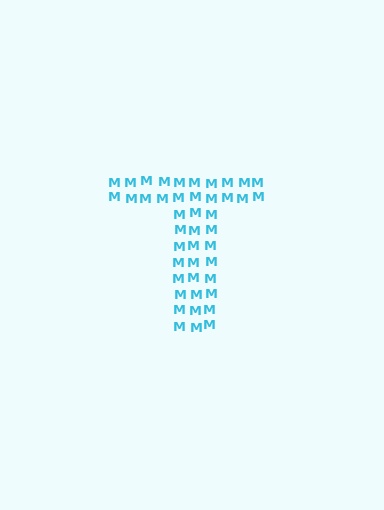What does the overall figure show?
The overall figure shows the letter T.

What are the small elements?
The small elements are letter M's.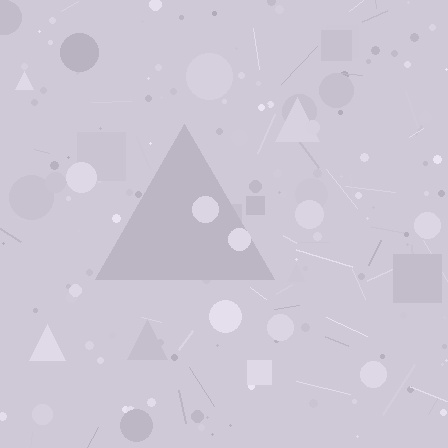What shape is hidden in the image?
A triangle is hidden in the image.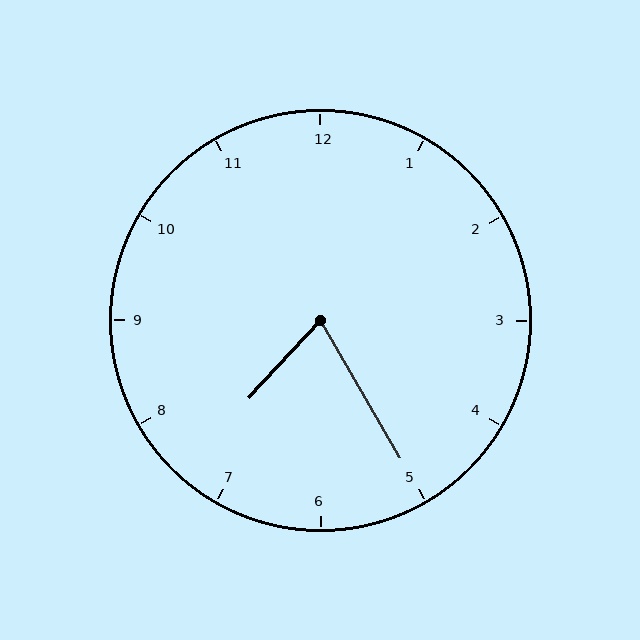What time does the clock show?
7:25.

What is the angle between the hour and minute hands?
Approximately 72 degrees.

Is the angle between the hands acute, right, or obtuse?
It is acute.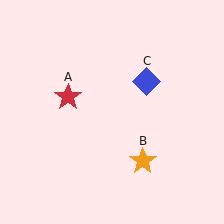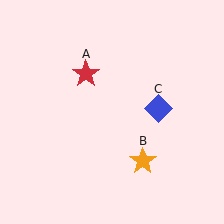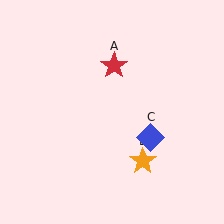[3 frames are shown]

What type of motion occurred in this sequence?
The red star (object A), blue diamond (object C) rotated clockwise around the center of the scene.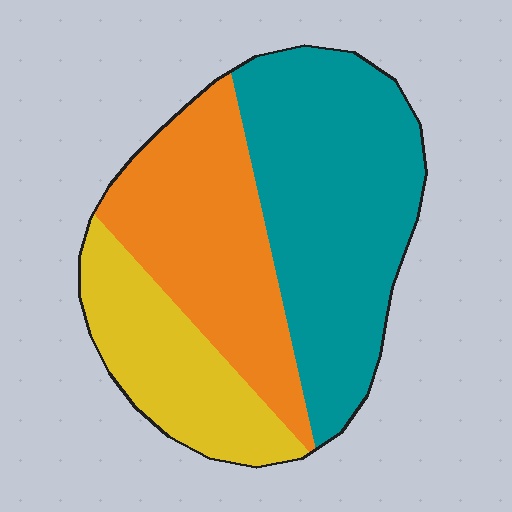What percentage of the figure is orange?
Orange takes up about one third (1/3) of the figure.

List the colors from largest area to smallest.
From largest to smallest: teal, orange, yellow.